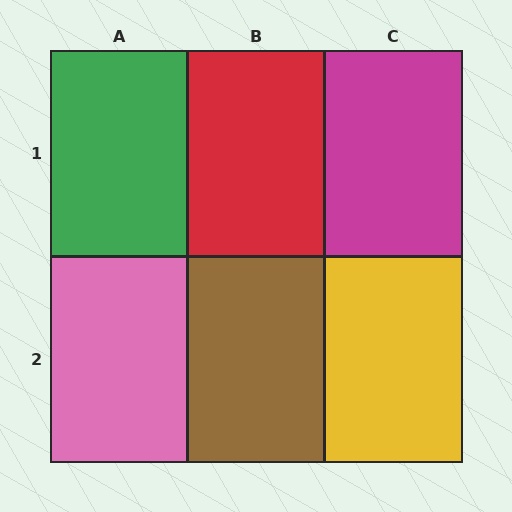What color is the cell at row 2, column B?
Brown.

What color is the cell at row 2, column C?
Yellow.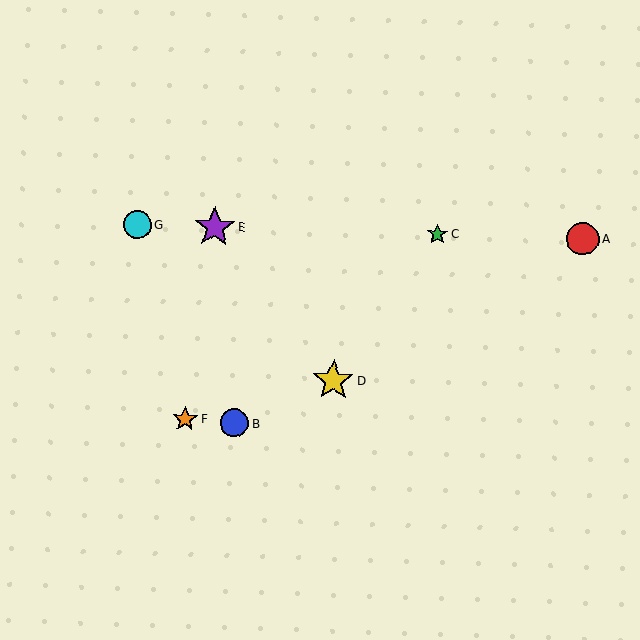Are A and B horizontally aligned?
No, A is at y≈239 and B is at y≈423.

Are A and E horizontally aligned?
Yes, both are at y≈239.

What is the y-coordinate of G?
Object G is at y≈225.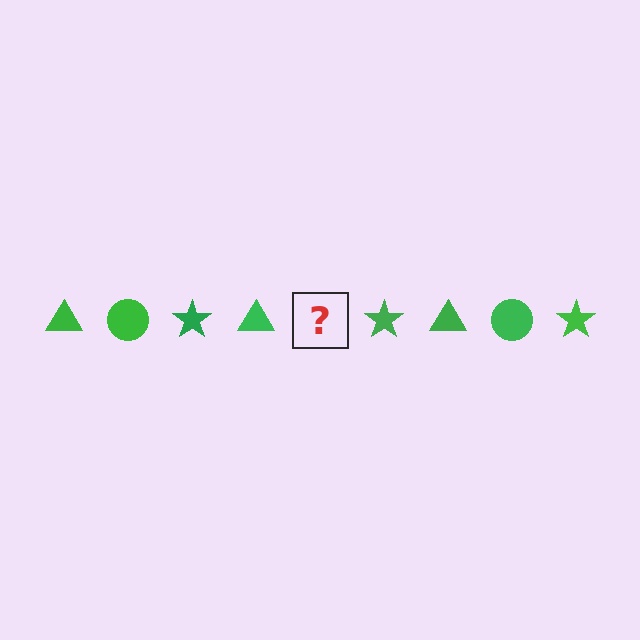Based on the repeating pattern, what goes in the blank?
The blank should be a green circle.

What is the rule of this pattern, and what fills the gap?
The rule is that the pattern cycles through triangle, circle, star shapes in green. The gap should be filled with a green circle.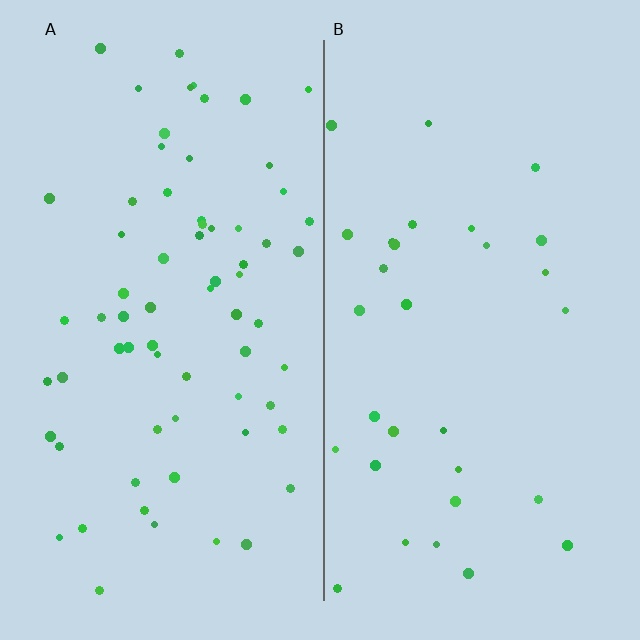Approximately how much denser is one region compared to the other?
Approximately 2.2× — region A over region B.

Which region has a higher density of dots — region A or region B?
A (the left).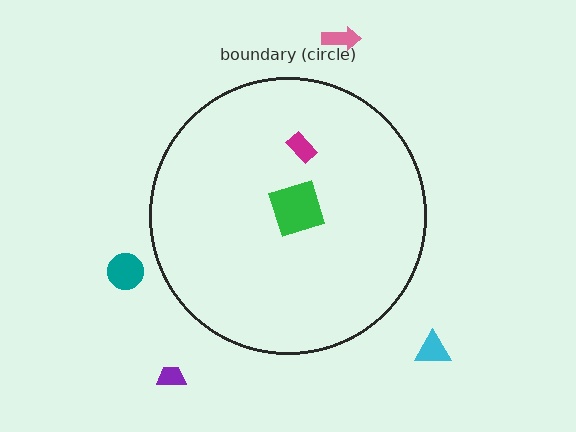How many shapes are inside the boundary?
2 inside, 4 outside.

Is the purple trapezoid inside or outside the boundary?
Outside.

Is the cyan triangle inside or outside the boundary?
Outside.